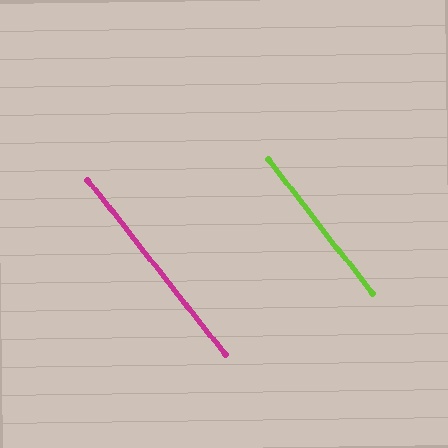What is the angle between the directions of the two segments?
Approximately 0 degrees.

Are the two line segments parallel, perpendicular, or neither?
Parallel — their directions differ by only 0.3°.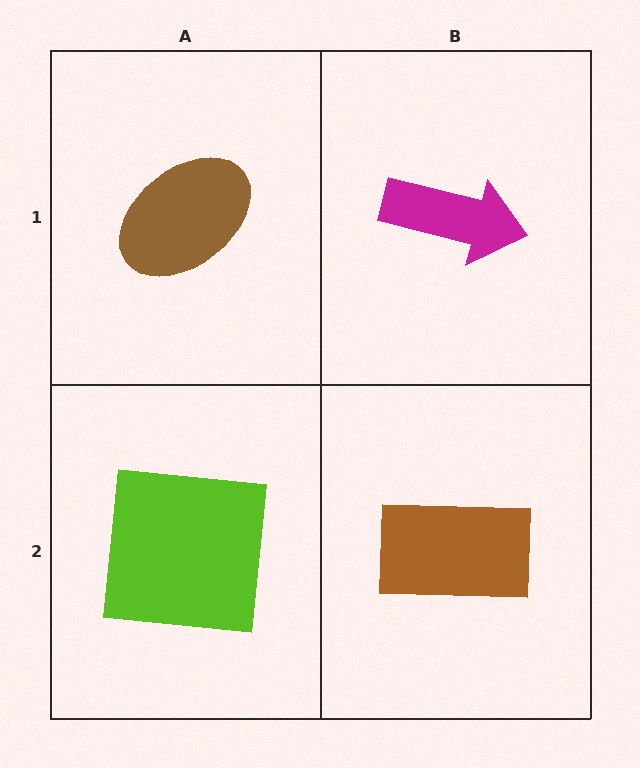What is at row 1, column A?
A brown ellipse.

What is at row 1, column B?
A magenta arrow.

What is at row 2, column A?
A lime square.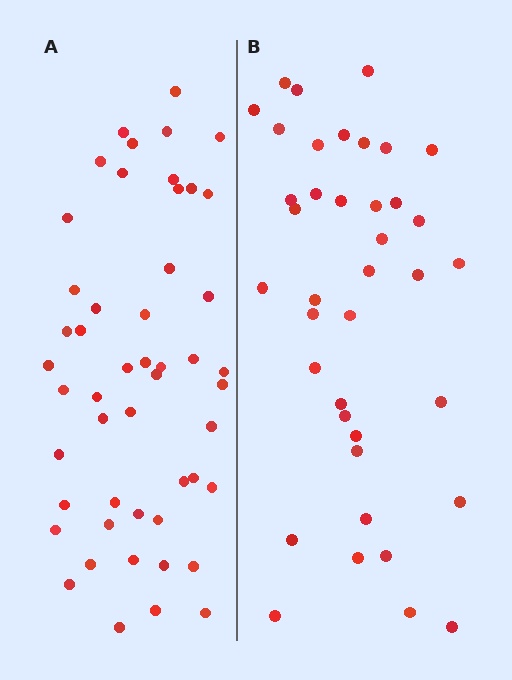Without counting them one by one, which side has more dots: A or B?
Region A (the left region) has more dots.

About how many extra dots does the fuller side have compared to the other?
Region A has roughly 12 or so more dots than region B.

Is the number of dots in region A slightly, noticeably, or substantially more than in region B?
Region A has noticeably more, but not dramatically so. The ratio is roughly 1.3 to 1.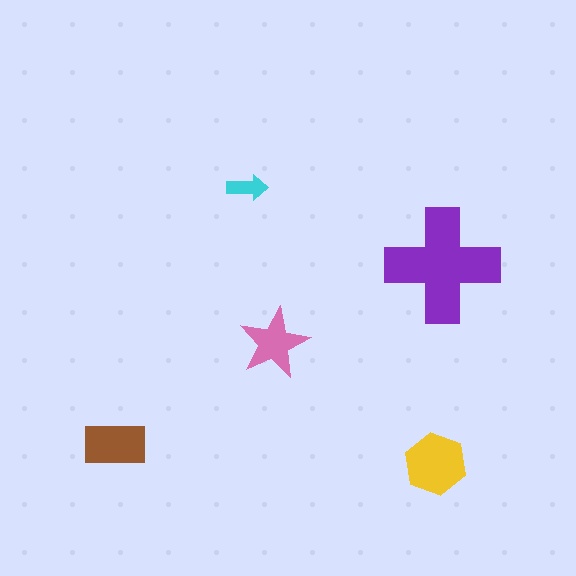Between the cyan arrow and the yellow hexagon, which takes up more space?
The yellow hexagon.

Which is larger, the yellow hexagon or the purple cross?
The purple cross.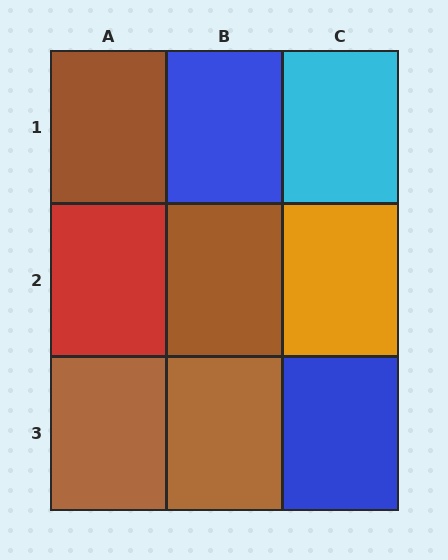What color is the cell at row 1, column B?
Blue.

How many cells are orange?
1 cell is orange.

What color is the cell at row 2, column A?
Red.